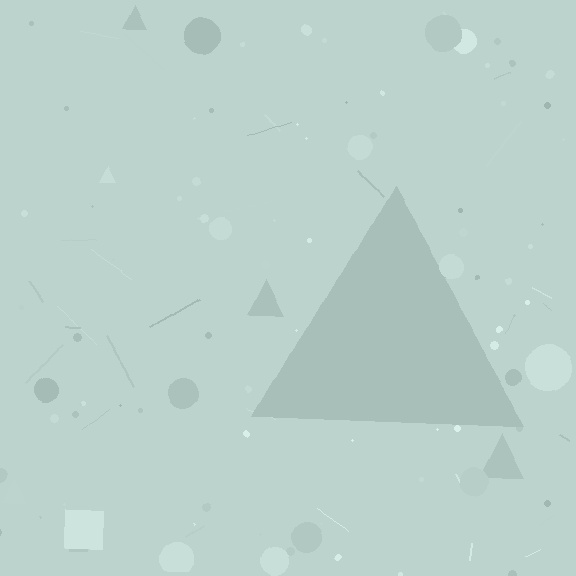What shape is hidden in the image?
A triangle is hidden in the image.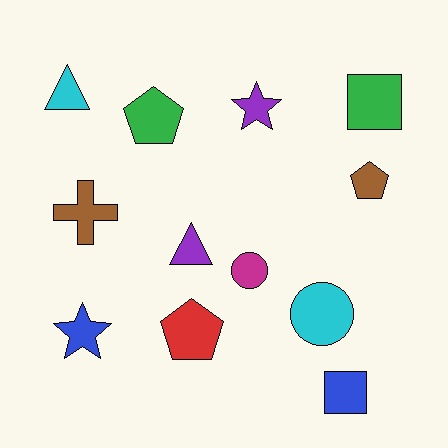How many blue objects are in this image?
There are 2 blue objects.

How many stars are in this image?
There are 2 stars.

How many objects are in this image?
There are 12 objects.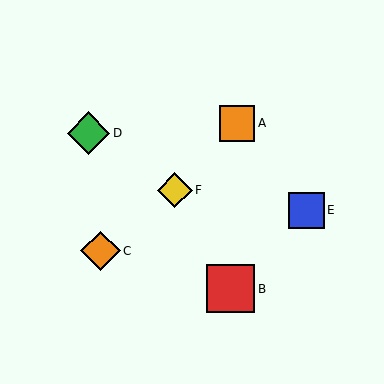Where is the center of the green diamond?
The center of the green diamond is at (88, 133).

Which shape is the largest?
The red square (labeled B) is the largest.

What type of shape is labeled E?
Shape E is a blue square.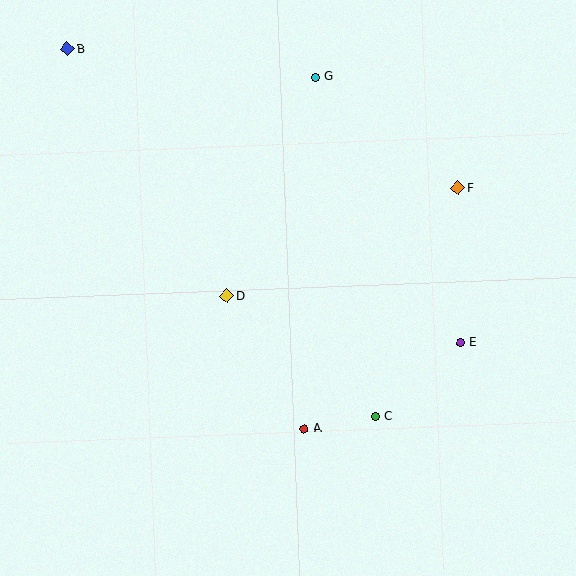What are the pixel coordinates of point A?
Point A is at (304, 429).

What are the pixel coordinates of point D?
Point D is at (227, 296).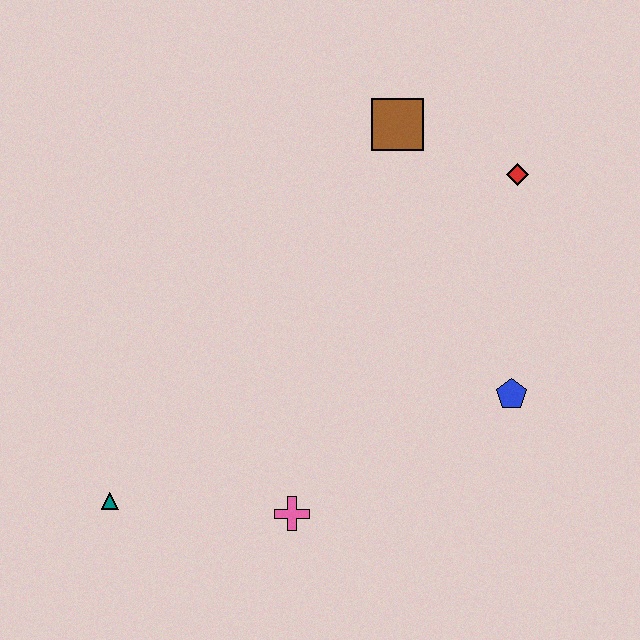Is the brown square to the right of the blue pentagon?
No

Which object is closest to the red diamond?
The brown square is closest to the red diamond.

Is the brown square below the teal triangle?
No